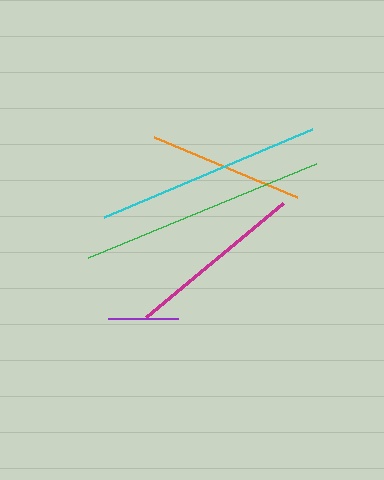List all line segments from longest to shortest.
From longest to shortest: green, cyan, magenta, orange, purple.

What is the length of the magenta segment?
The magenta segment is approximately 178 pixels long.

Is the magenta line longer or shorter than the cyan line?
The cyan line is longer than the magenta line.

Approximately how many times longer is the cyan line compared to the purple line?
The cyan line is approximately 3.2 times the length of the purple line.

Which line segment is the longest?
The green line is the longest at approximately 247 pixels.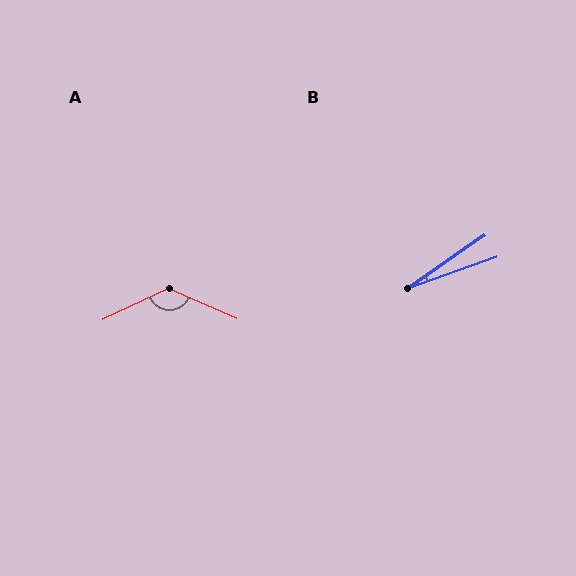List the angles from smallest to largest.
B (15°), A (131°).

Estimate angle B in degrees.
Approximately 15 degrees.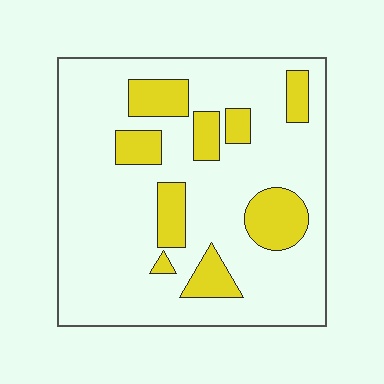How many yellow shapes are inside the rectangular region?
9.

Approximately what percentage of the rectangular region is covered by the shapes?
Approximately 20%.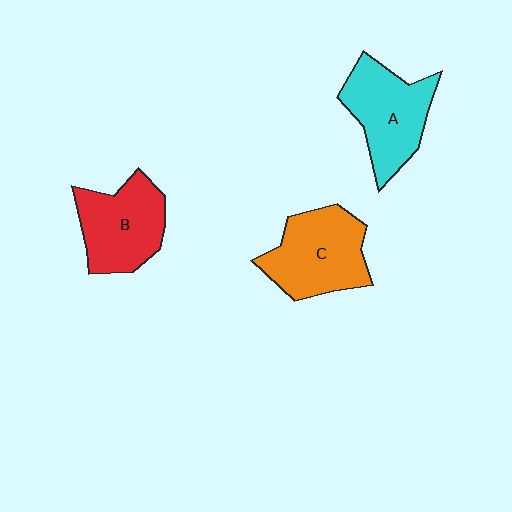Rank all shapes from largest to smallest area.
From largest to smallest: C (orange), A (cyan), B (red).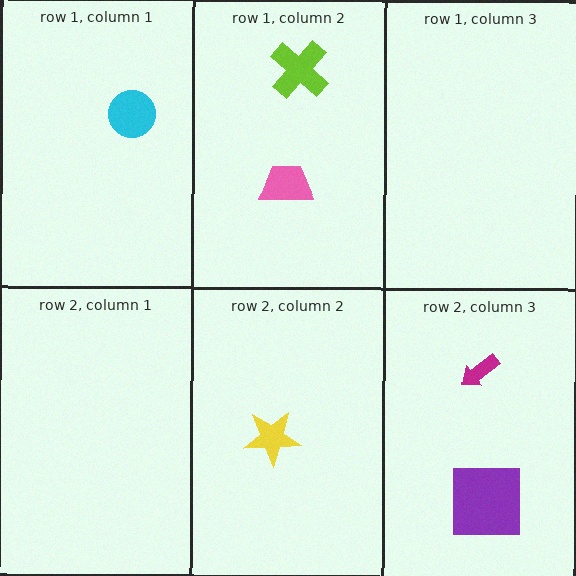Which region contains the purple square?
The row 2, column 3 region.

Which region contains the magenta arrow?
The row 2, column 3 region.